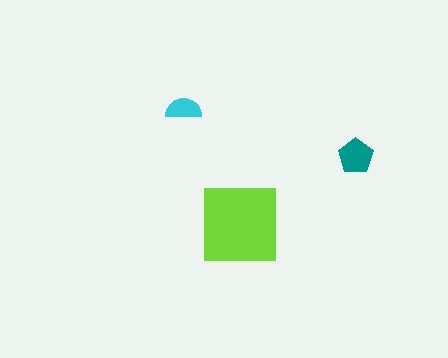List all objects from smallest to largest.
The cyan semicircle, the teal pentagon, the lime square.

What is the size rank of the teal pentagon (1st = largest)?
2nd.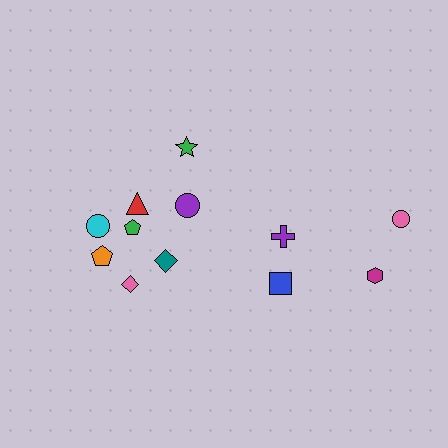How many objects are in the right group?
There are 4 objects.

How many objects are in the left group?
There are 8 objects.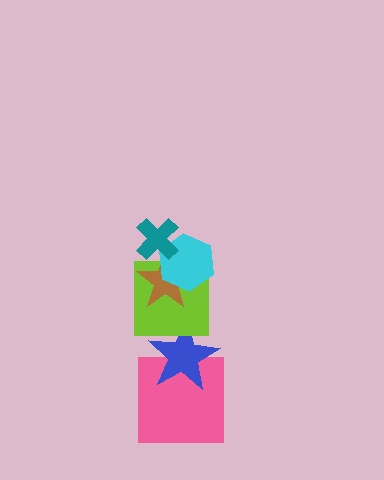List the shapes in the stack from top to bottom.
From top to bottom: the teal cross, the cyan hexagon, the brown star, the lime square, the blue star, the pink square.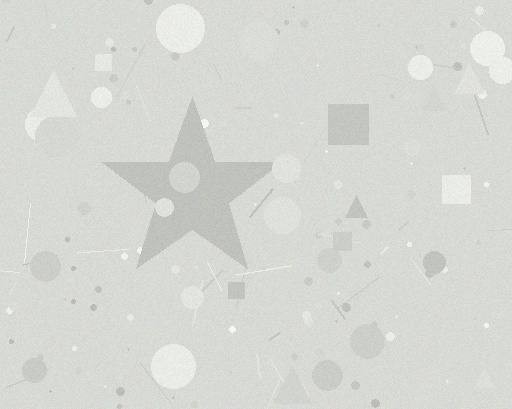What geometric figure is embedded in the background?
A star is embedded in the background.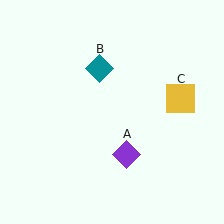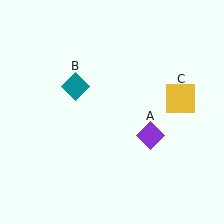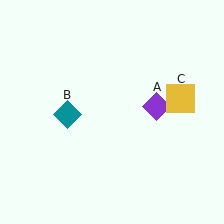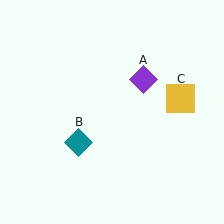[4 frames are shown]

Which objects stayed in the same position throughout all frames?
Yellow square (object C) remained stationary.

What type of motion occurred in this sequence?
The purple diamond (object A), teal diamond (object B) rotated counterclockwise around the center of the scene.